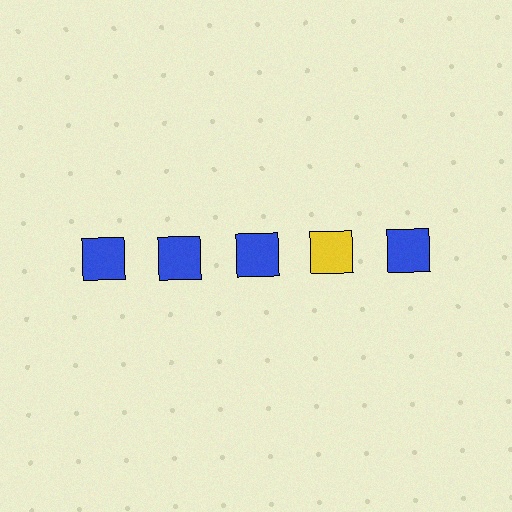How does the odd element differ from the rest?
It has a different color: yellow instead of blue.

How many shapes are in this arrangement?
There are 5 shapes arranged in a grid pattern.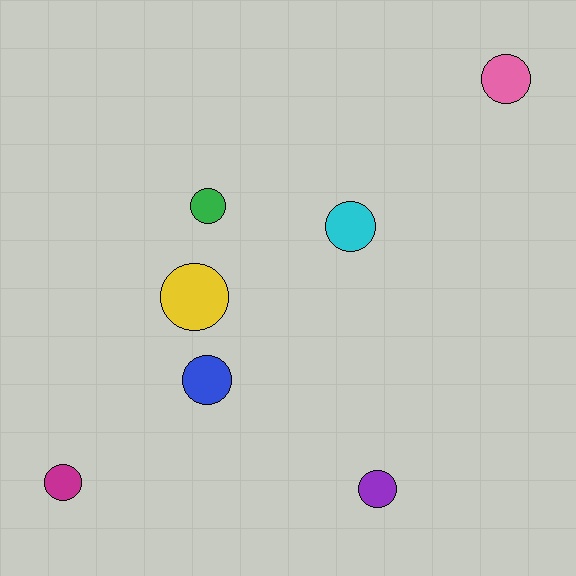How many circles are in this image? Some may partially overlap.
There are 7 circles.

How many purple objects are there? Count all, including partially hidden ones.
There is 1 purple object.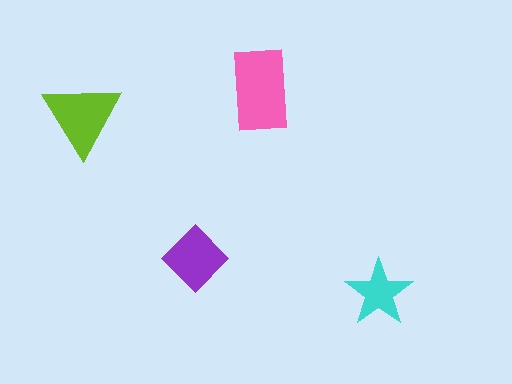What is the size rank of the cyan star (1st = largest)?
4th.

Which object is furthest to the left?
The lime triangle is leftmost.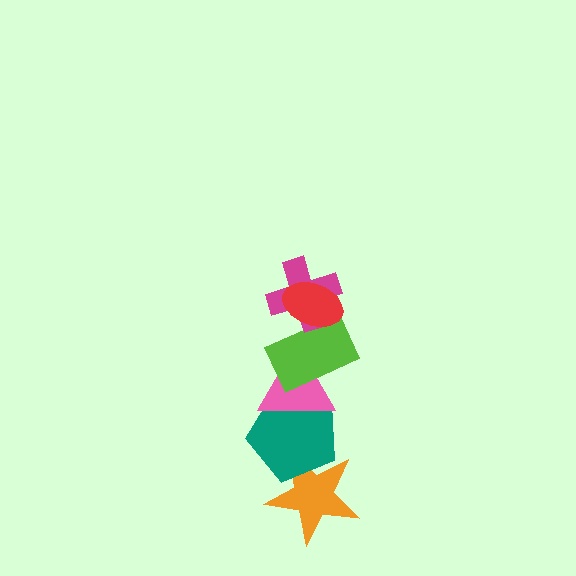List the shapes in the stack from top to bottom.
From top to bottom: the red ellipse, the magenta cross, the lime rectangle, the pink triangle, the teal pentagon, the orange star.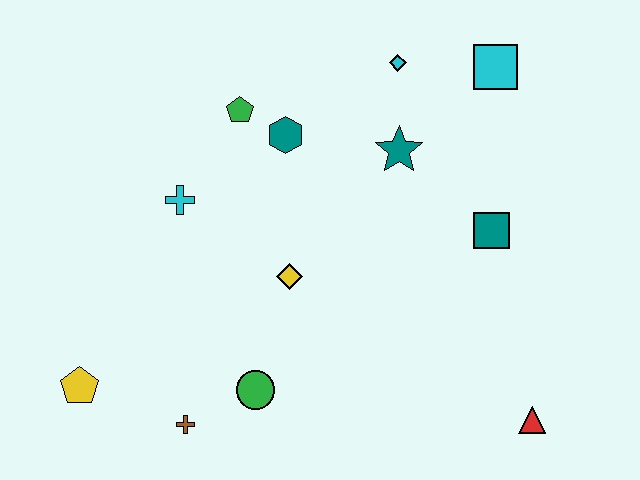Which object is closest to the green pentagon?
The teal hexagon is closest to the green pentagon.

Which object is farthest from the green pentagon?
The red triangle is farthest from the green pentagon.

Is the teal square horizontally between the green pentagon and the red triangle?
Yes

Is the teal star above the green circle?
Yes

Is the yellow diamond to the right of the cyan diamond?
No